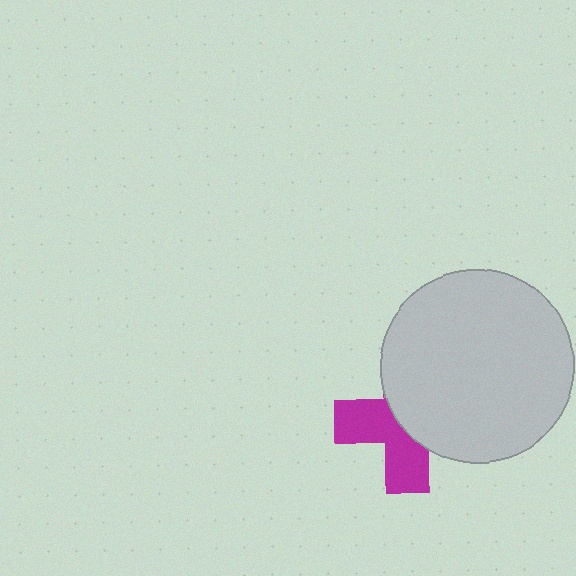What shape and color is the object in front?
The object in front is a light gray circle.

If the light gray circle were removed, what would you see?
You would see the complete magenta cross.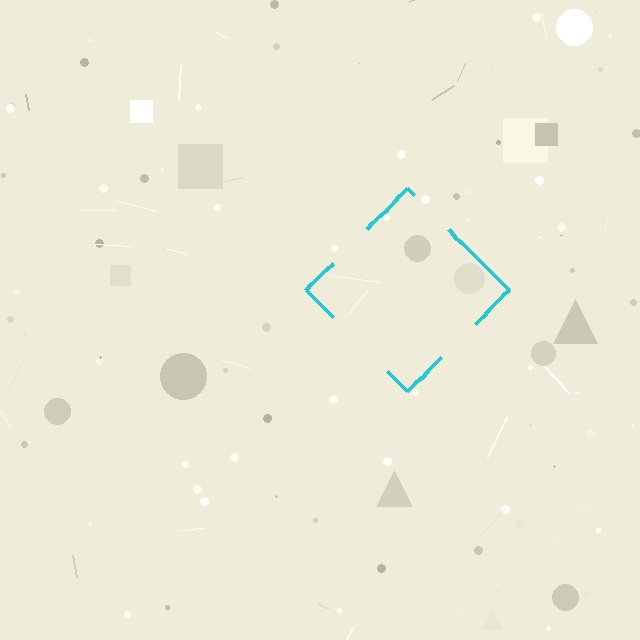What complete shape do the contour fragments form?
The contour fragments form a diamond.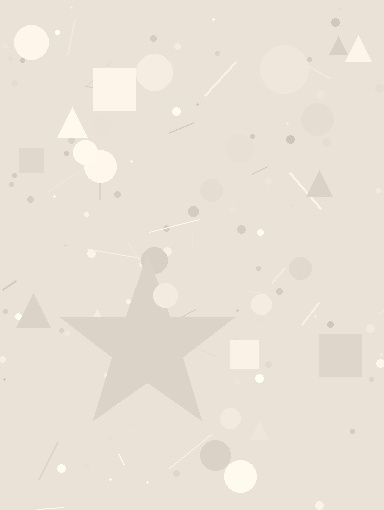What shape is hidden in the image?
A star is hidden in the image.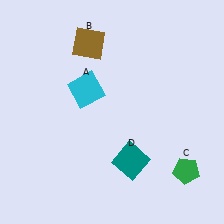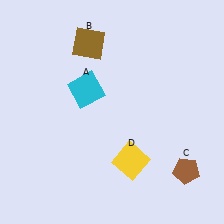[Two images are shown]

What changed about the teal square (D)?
In Image 1, D is teal. In Image 2, it changed to yellow.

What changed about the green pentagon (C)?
In Image 1, C is green. In Image 2, it changed to brown.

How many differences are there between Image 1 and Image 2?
There are 2 differences between the two images.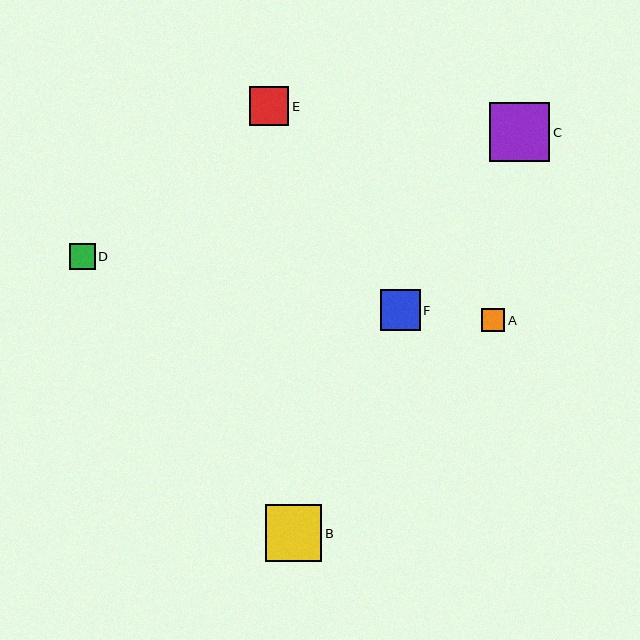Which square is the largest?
Square C is the largest with a size of approximately 60 pixels.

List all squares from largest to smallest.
From largest to smallest: C, B, F, E, D, A.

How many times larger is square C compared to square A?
Square C is approximately 2.6 times the size of square A.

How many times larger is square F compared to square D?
Square F is approximately 1.5 times the size of square D.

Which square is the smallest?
Square A is the smallest with a size of approximately 23 pixels.